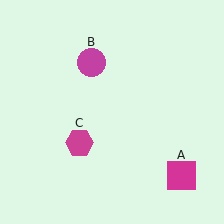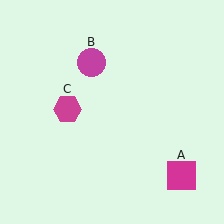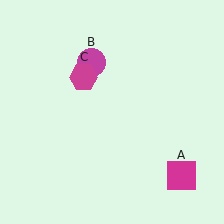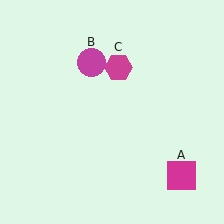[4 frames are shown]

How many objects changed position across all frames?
1 object changed position: magenta hexagon (object C).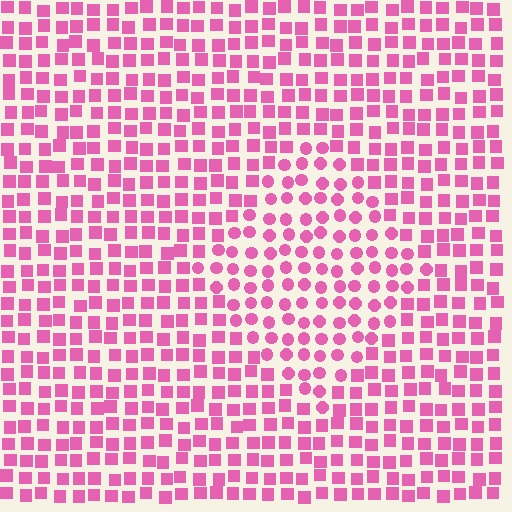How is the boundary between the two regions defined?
The boundary is defined by a change in element shape: circles inside vs. squares outside. All elements share the same color and spacing.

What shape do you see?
I see a diamond.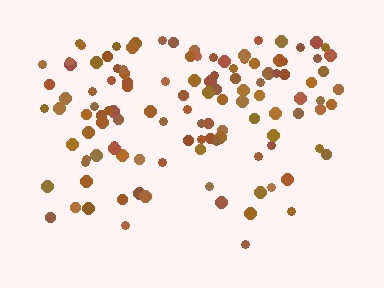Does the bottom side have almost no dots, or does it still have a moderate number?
Still a moderate number, just noticeably fewer than the top.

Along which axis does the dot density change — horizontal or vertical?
Vertical.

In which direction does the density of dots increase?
From bottom to top, with the top side densest.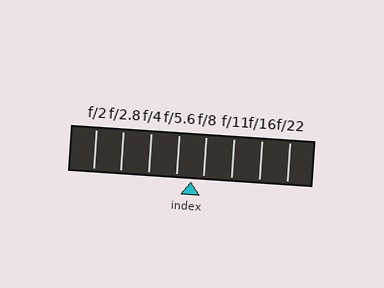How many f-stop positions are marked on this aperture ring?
There are 8 f-stop positions marked.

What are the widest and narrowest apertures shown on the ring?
The widest aperture shown is f/2 and the narrowest is f/22.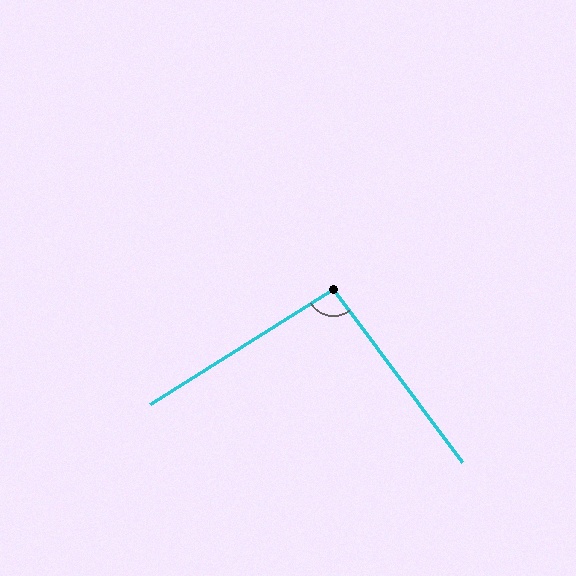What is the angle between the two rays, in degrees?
Approximately 95 degrees.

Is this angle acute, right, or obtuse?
It is approximately a right angle.